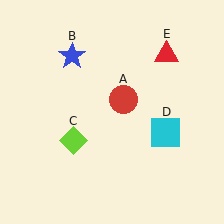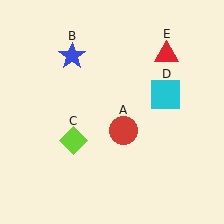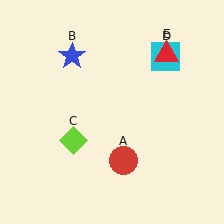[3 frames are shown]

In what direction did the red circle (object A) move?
The red circle (object A) moved down.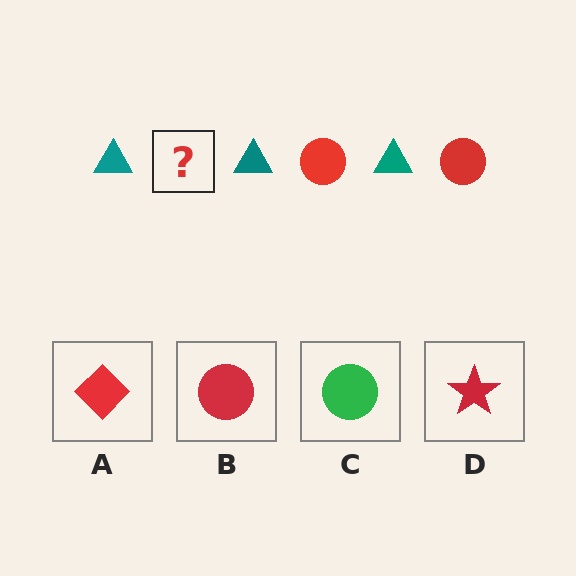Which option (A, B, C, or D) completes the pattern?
B.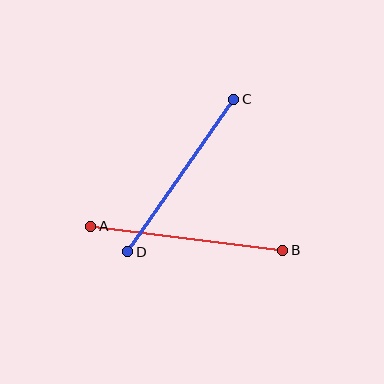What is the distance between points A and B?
The distance is approximately 193 pixels.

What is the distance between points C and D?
The distance is approximately 186 pixels.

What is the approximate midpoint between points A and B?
The midpoint is at approximately (187, 238) pixels.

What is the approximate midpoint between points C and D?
The midpoint is at approximately (181, 175) pixels.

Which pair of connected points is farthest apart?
Points A and B are farthest apart.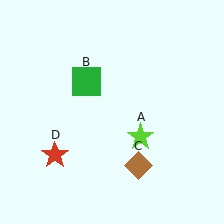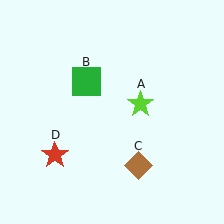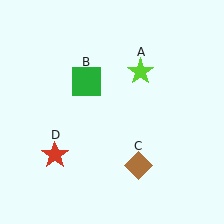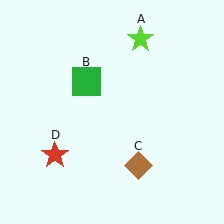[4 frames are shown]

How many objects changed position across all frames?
1 object changed position: lime star (object A).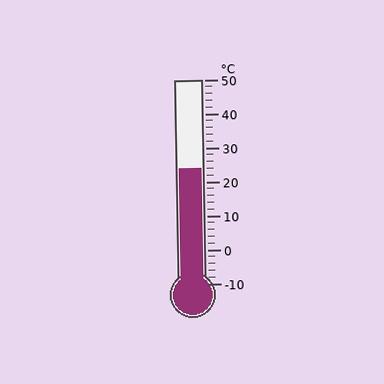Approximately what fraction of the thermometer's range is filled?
The thermometer is filled to approximately 55% of its range.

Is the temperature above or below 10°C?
The temperature is above 10°C.